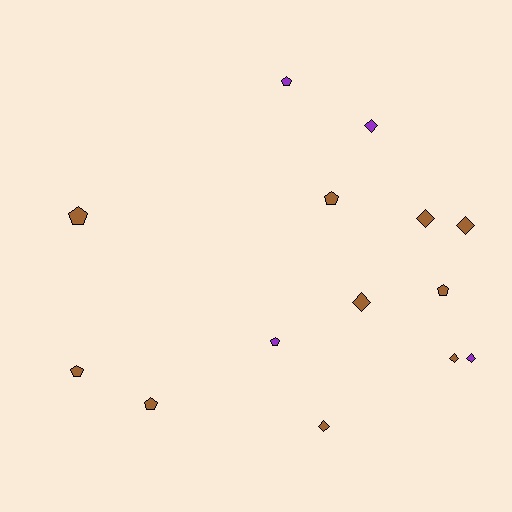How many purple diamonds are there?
There are 2 purple diamonds.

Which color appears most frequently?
Brown, with 10 objects.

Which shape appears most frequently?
Diamond, with 7 objects.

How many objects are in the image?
There are 14 objects.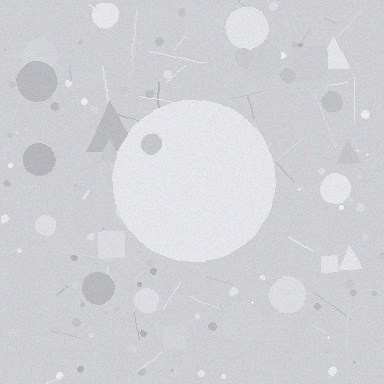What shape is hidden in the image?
A circle is hidden in the image.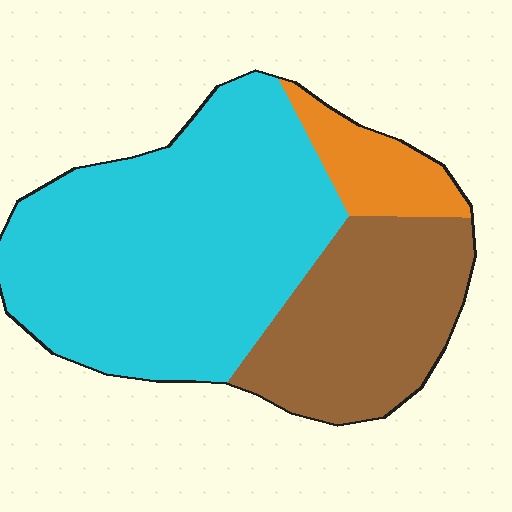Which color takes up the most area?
Cyan, at roughly 60%.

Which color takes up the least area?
Orange, at roughly 10%.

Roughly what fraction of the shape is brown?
Brown covers around 30% of the shape.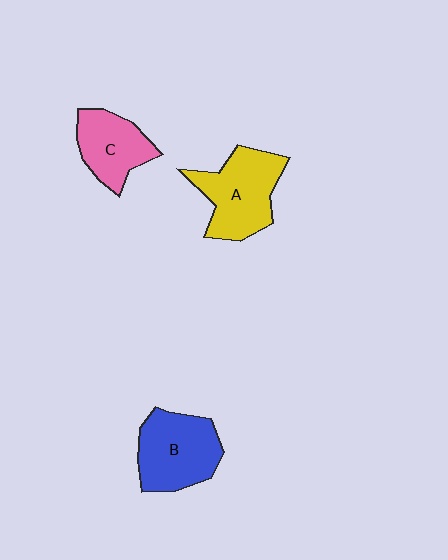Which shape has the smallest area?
Shape C (pink).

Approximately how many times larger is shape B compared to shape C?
Approximately 1.3 times.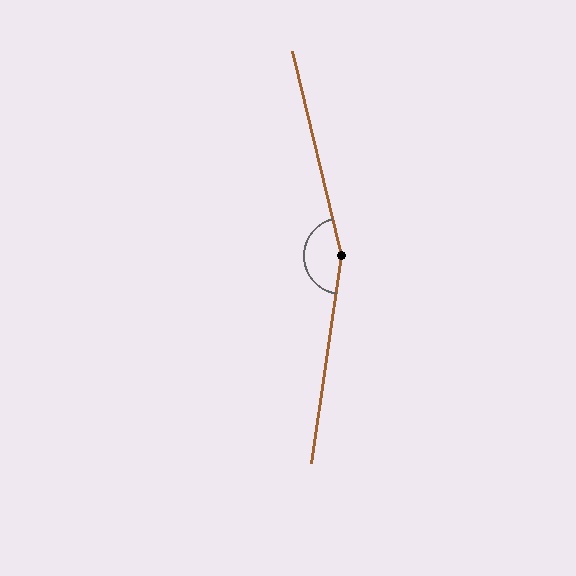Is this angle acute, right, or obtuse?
It is obtuse.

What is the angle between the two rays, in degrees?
Approximately 158 degrees.